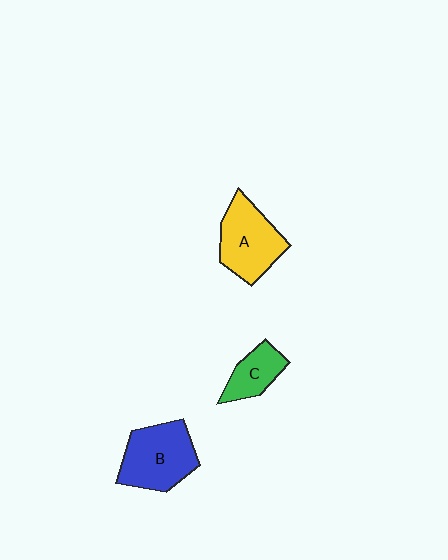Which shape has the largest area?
Shape B (blue).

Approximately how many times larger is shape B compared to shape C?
Approximately 1.8 times.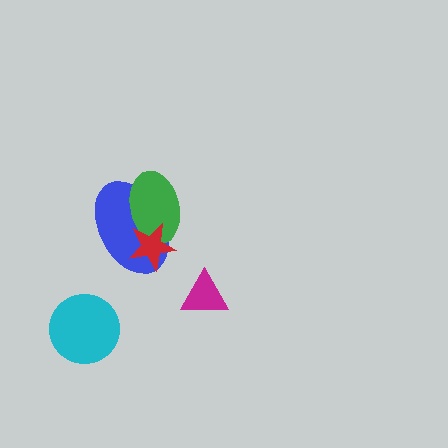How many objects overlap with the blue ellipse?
2 objects overlap with the blue ellipse.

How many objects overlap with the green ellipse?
2 objects overlap with the green ellipse.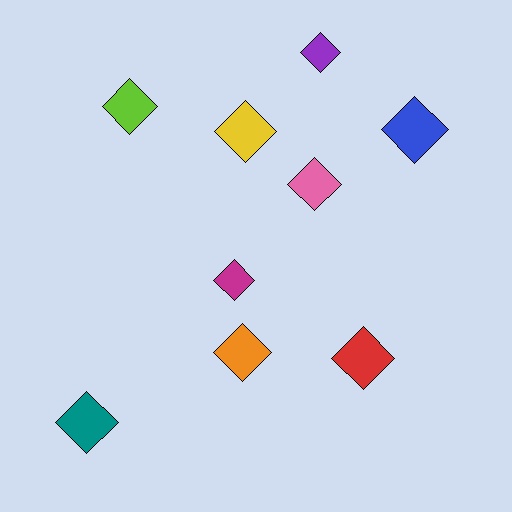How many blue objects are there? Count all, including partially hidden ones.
There is 1 blue object.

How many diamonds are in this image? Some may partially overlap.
There are 9 diamonds.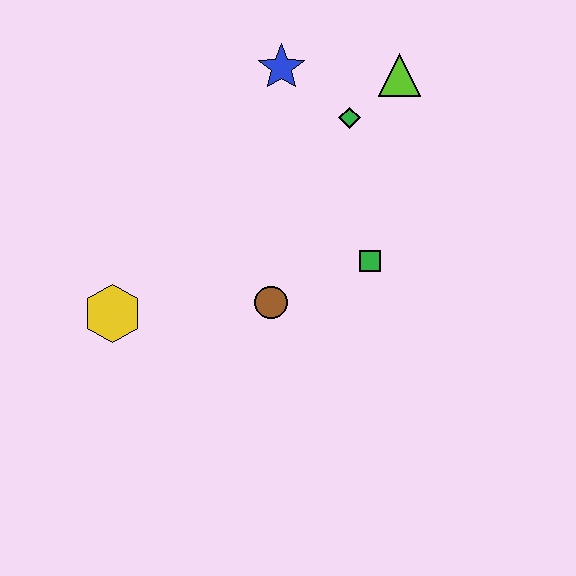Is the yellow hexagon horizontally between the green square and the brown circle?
No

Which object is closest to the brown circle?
The green square is closest to the brown circle.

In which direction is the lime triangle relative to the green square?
The lime triangle is above the green square.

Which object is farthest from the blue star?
The yellow hexagon is farthest from the blue star.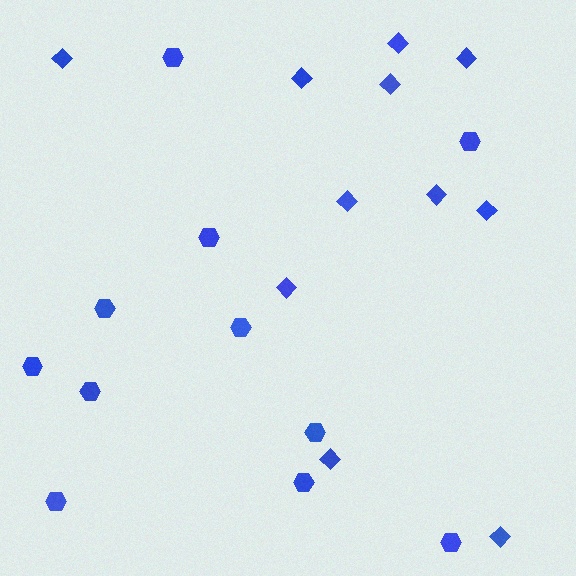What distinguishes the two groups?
There are 2 groups: one group of hexagons (11) and one group of diamonds (11).